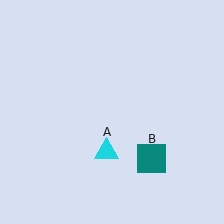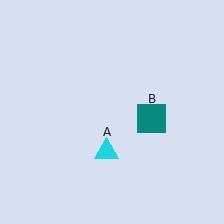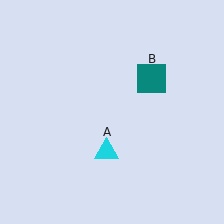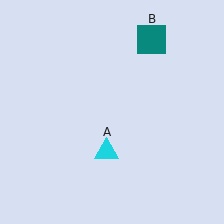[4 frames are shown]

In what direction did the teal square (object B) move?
The teal square (object B) moved up.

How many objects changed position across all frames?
1 object changed position: teal square (object B).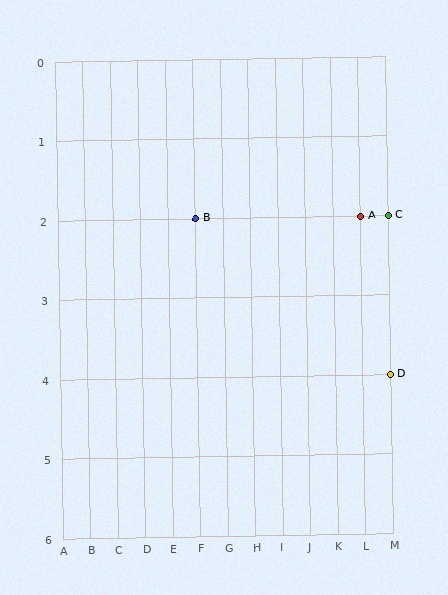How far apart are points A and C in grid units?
Points A and C are 1 column apart.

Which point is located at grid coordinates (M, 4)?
Point D is at (M, 4).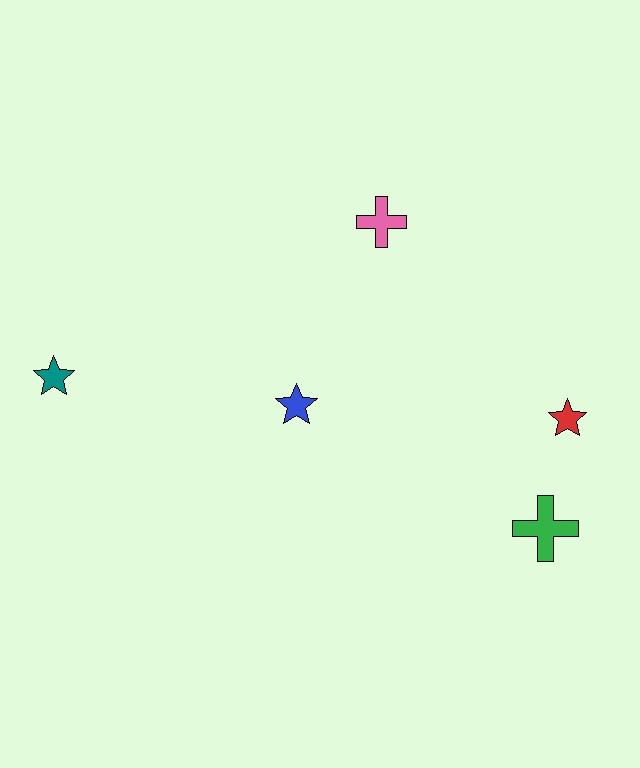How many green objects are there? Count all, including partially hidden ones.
There is 1 green object.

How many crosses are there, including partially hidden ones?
There are 2 crosses.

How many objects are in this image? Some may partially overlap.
There are 5 objects.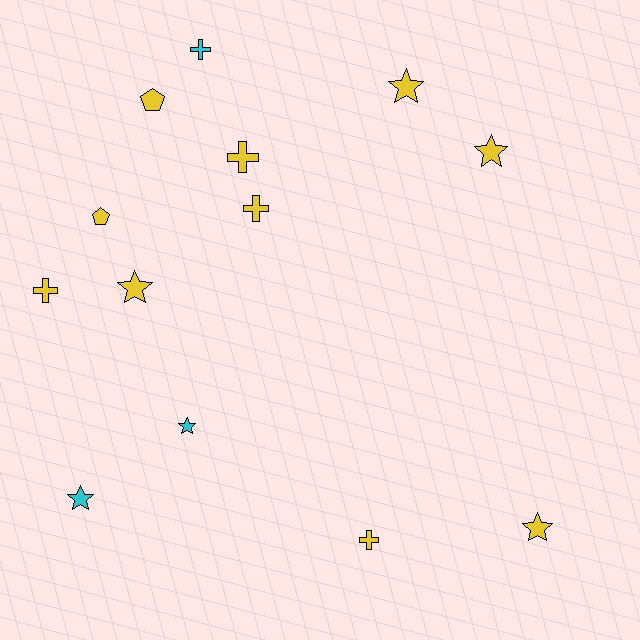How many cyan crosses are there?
There is 1 cyan cross.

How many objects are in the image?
There are 13 objects.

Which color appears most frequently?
Yellow, with 10 objects.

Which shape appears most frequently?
Star, with 6 objects.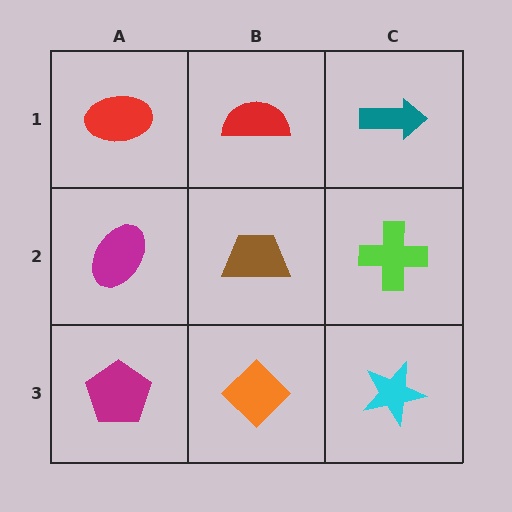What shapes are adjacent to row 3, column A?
A magenta ellipse (row 2, column A), an orange diamond (row 3, column B).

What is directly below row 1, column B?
A brown trapezoid.